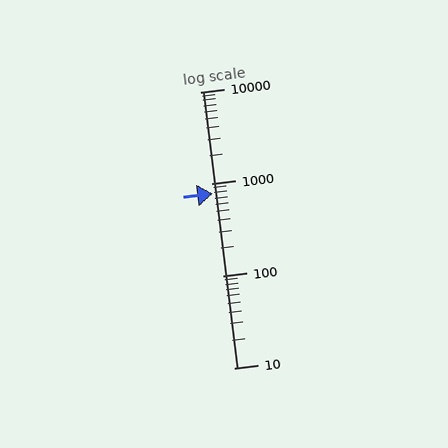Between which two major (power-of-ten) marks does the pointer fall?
The pointer is between 100 and 1000.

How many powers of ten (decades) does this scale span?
The scale spans 3 decades, from 10 to 10000.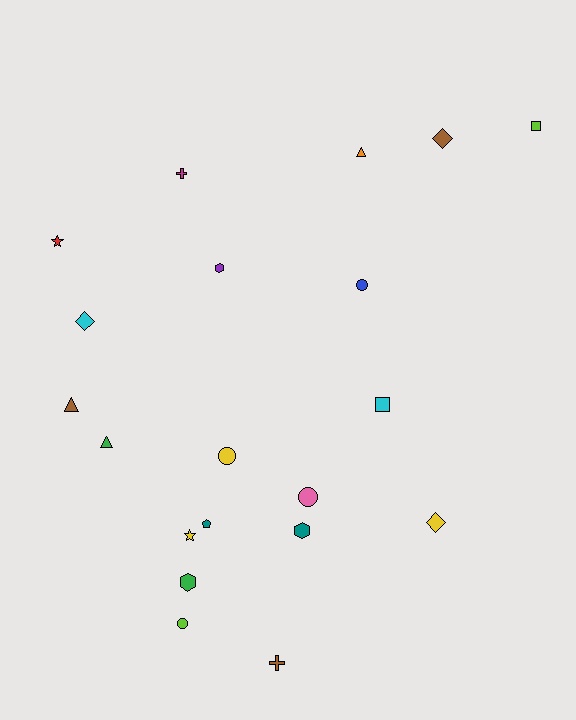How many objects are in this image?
There are 20 objects.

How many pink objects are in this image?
There is 1 pink object.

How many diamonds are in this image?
There are 3 diamonds.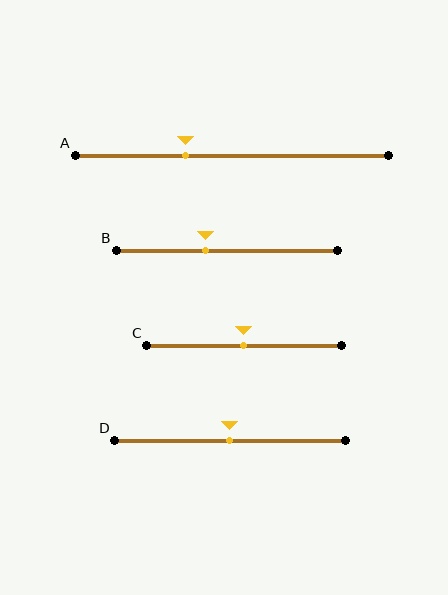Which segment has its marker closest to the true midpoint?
Segment C has its marker closest to the true midpoint.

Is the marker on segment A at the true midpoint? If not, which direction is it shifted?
No, the marker on segment A is shifted to the left by about 15% of the segment length.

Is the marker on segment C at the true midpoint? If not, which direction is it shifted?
Yes, the marker on segment C is at the true midpoint.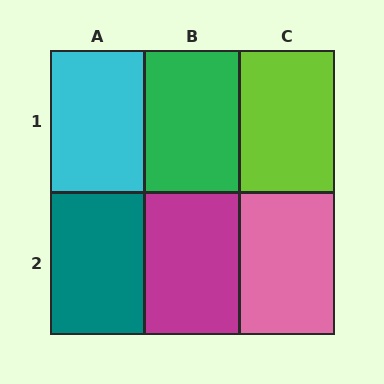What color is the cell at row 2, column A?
Teal.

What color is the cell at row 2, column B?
Magenta.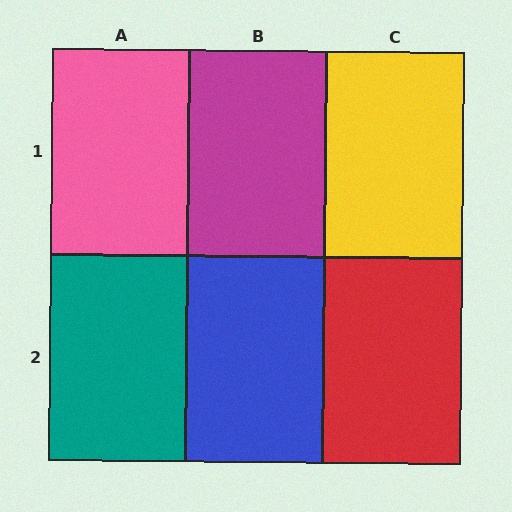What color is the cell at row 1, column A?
Pink.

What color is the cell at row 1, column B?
Magenta.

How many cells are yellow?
1 cell is yellow.